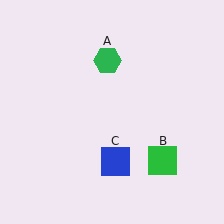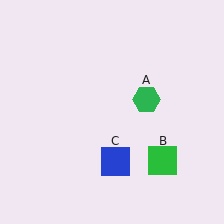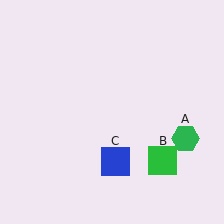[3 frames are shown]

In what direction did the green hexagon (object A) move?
The green hexagon (object A) moved down and to the right.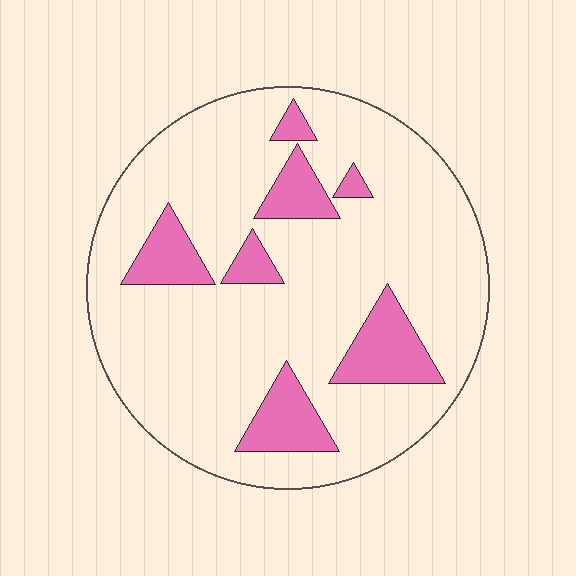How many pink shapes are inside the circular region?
7.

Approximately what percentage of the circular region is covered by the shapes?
Approximately 15%.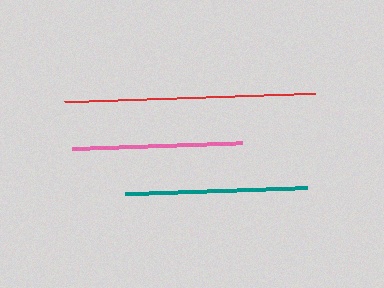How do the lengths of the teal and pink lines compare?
The teal and pink lines are approximately the same length.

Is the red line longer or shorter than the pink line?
The red line is longer than the pink line.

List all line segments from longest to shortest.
From longest to shortest: red, teal, pink.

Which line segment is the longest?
The red line is the longest at approximately 251 pixels.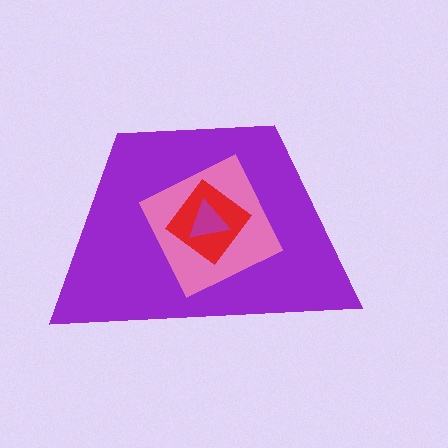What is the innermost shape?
The magenta triangle.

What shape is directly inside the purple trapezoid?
The pink diamond.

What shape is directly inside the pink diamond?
The red diamond.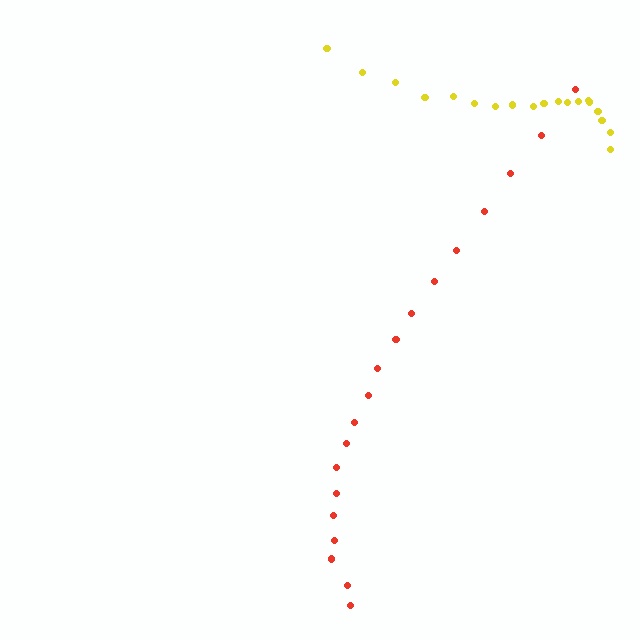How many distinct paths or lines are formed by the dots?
There are 2 distinct paths.